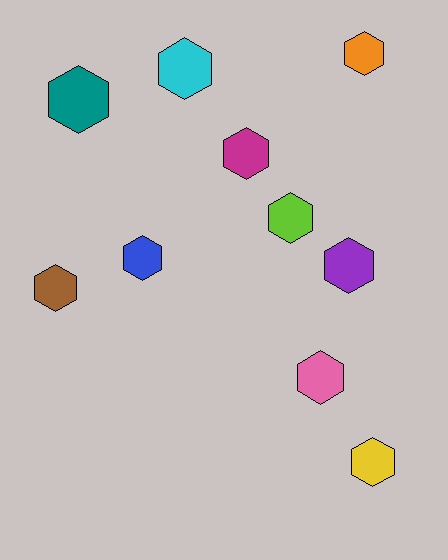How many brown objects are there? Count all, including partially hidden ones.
There is 1 brown object.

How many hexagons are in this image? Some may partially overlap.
There are 10 hexagons.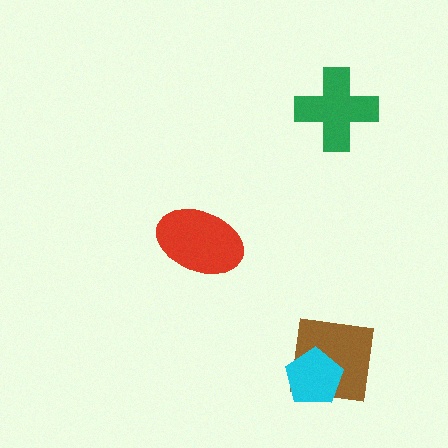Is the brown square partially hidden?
Yes, it is partially covered by another shape.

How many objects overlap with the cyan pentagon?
1 object overlaps with the cyan pentagon.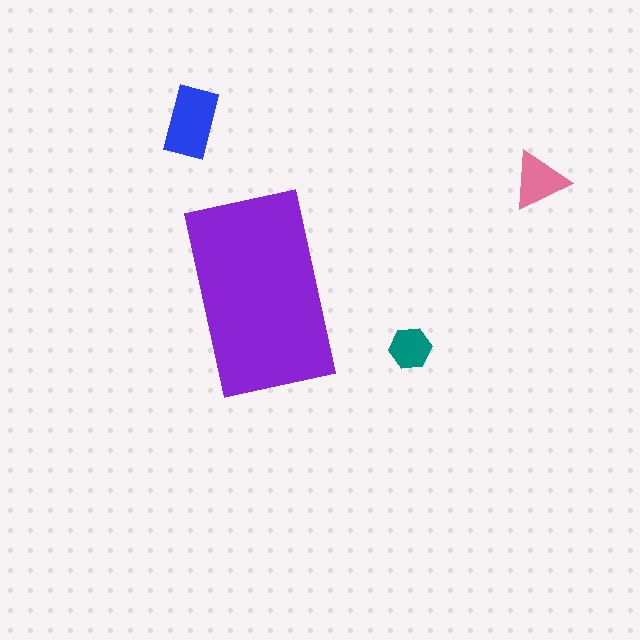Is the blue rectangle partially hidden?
No, the blue rectangle is fully visible.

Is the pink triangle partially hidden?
No, the pink triangle is fully visible.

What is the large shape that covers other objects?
A purple rectangle.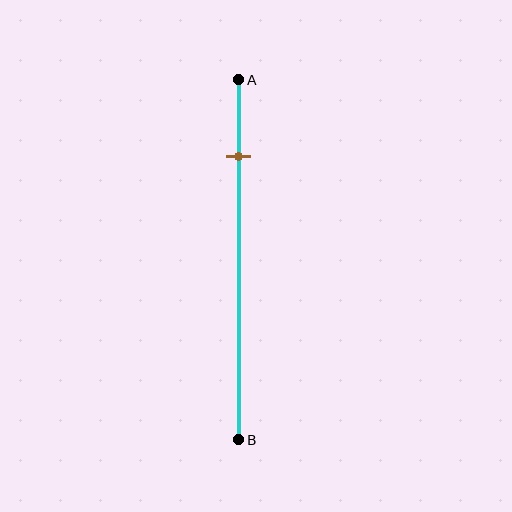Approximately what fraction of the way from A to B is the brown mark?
The brown mark is approximately 20% of the way from A to B.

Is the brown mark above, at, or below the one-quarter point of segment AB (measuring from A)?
The brown mark is above the one-quarter point of segment AB.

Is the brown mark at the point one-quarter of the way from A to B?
No, the mark is at about 20% from A, not at the 25% one-quarter point.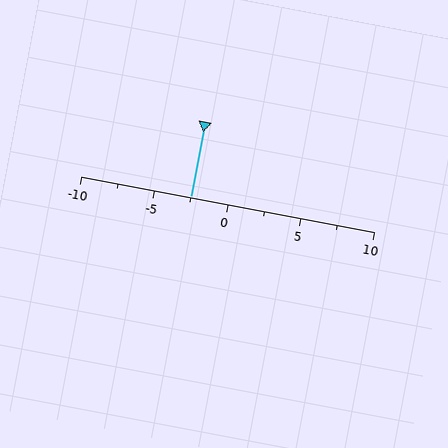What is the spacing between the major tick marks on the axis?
The major ticks are spaced 5 apart.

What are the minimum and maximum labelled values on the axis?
The axis runs from -10 to 10.